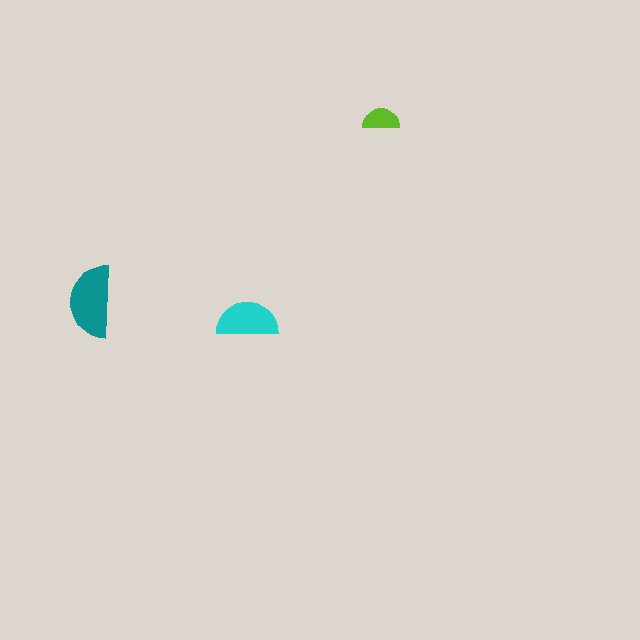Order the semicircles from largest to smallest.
the teal one, the cyan one, the lime one.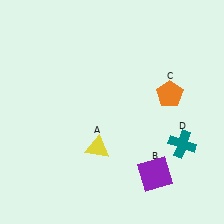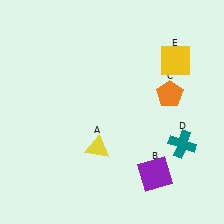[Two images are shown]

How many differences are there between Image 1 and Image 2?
There is 1 difference between the two images.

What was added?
A yellow square (E) was added in Image 2.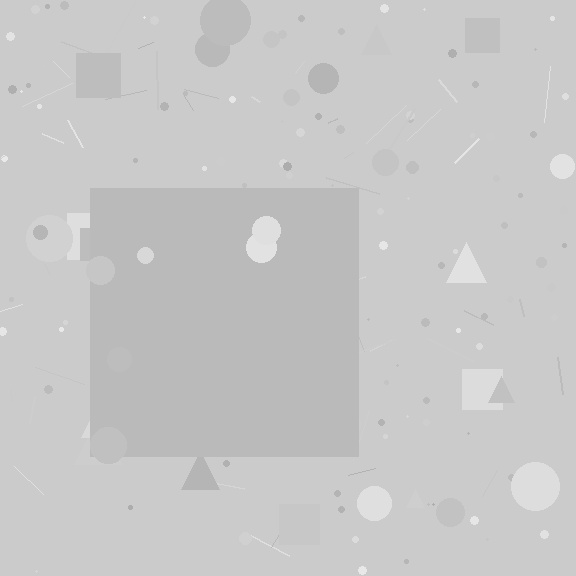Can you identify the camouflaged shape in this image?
The camouflaged shape is a square.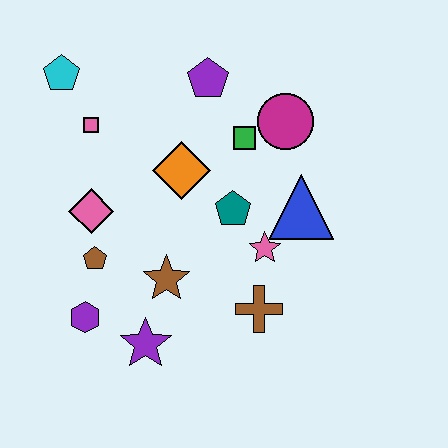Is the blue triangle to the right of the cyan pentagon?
Yes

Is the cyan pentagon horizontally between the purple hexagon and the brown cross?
No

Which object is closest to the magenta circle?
The green square is closest to the magenta circle.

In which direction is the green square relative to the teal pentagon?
The green square is above the teal pentagon.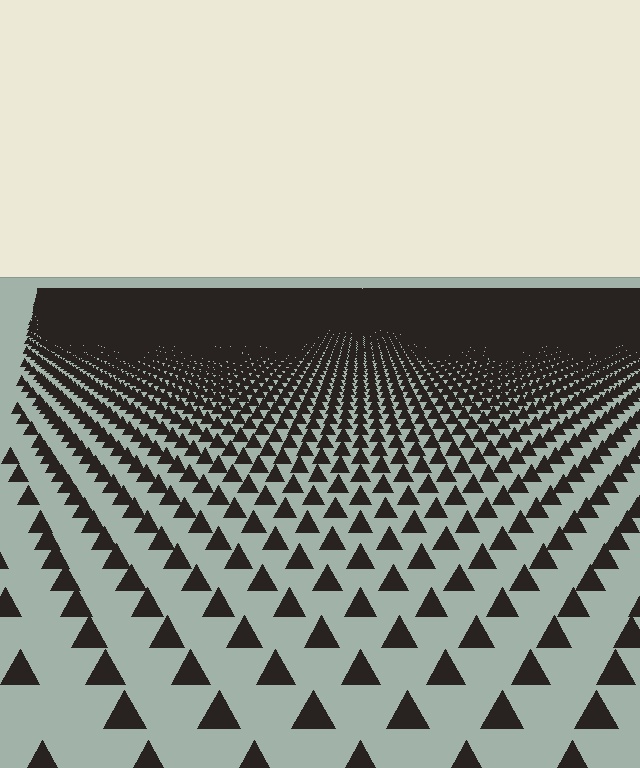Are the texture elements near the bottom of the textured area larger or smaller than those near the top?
Larger. Near the bottom, elements are closer to the viewer and appear at a bigger on-screen size.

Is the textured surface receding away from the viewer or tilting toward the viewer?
The surface is receding away from the viewer. Texture elements get smaller and denser toward the top.